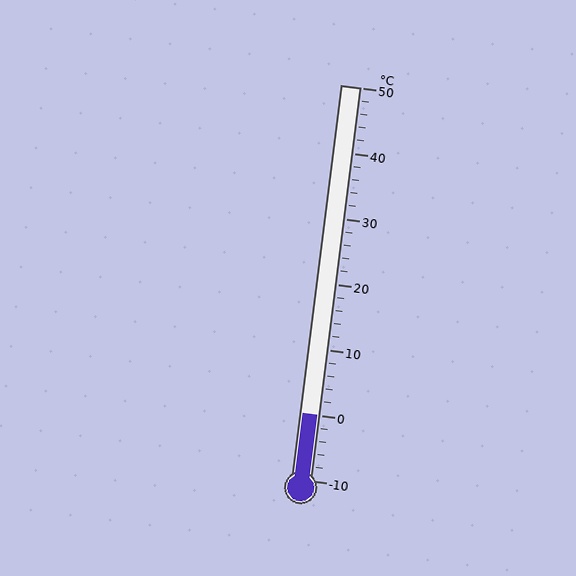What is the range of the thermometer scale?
The thermometer scale ranges from -10°C to 50°C.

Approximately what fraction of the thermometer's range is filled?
The thermometer is filled to approximately 15% of its range.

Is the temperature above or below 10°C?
The temperature is below 10°C.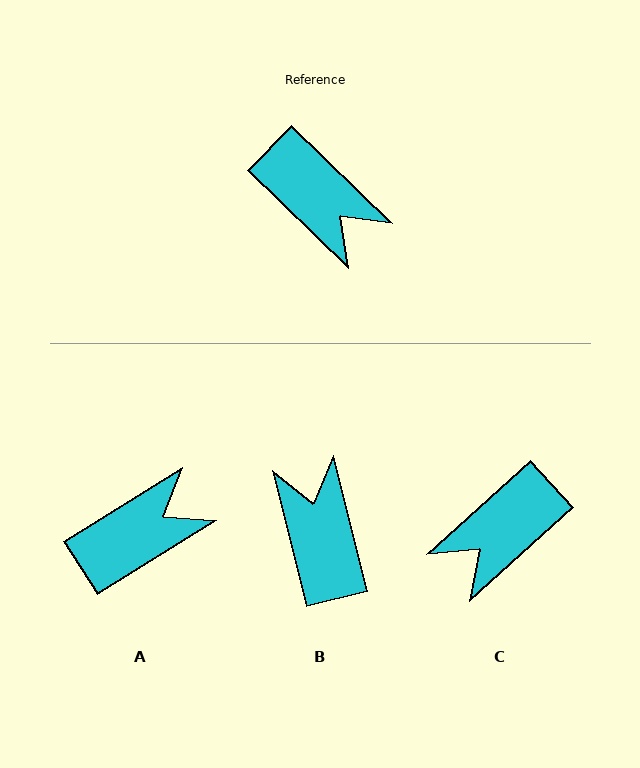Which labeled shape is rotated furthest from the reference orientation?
B, about 149 degrees away.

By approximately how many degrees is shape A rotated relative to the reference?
Approximately 76 degrees counter-clockwise.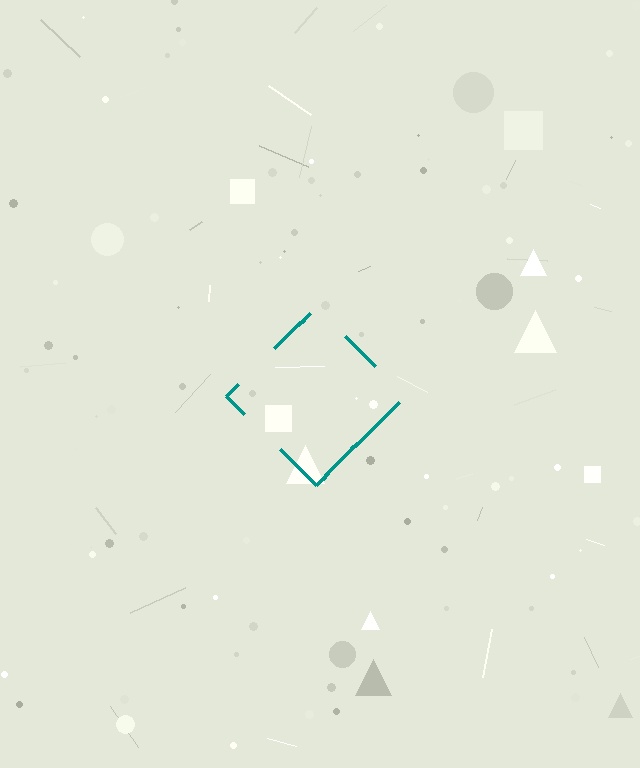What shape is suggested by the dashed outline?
The dashed outline suggests a diamond.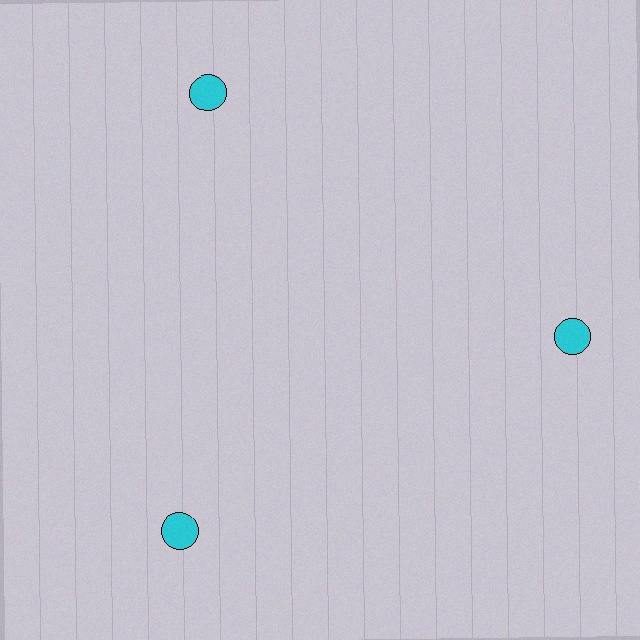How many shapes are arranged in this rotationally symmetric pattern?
There are 3 shapes, arranged in 3 groups of 1.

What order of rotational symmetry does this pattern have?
This pattern has 3-fold rotational symmetry.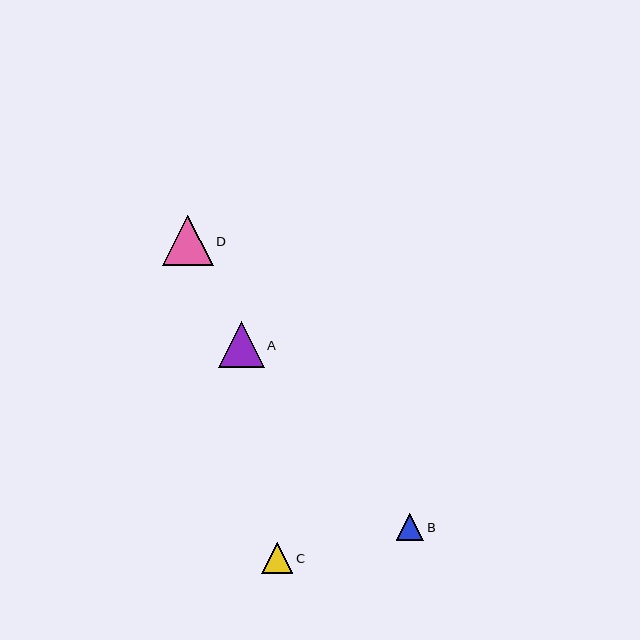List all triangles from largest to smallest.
From largest to smallest: D, A, C, B.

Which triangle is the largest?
Triangle D is the largest with a size of approximately 50 pixels.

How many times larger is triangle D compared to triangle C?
Triangle D is approximately 1.6 times the size of triangle C.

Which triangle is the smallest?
Triangle B is the smallest with a size of approximately 28 pixels.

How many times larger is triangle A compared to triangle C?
Triangle A is approximately 1.5 times the size of triangle C.